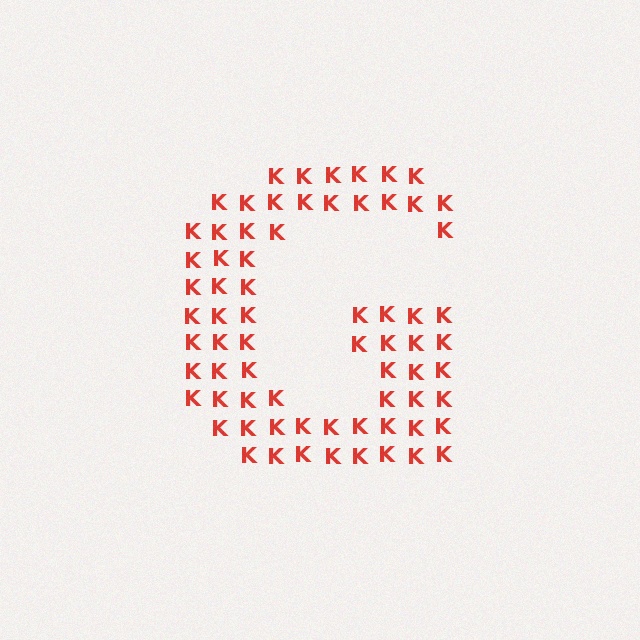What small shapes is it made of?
It is made of small letter K's.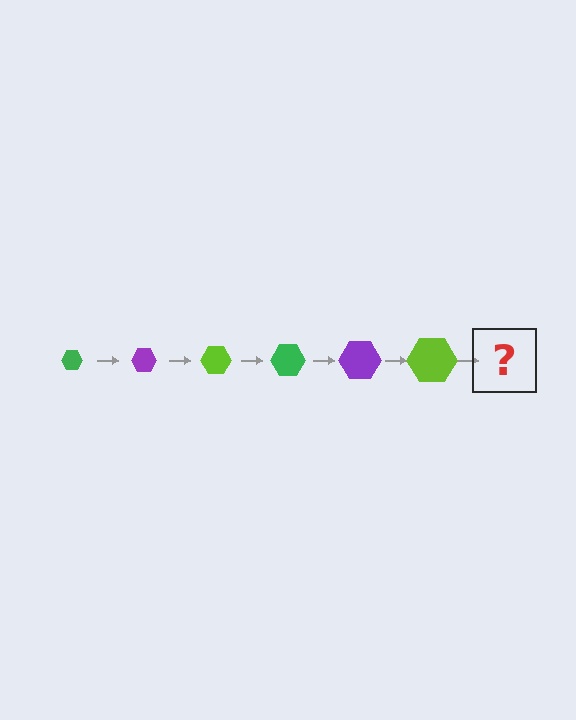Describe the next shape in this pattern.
It should be a green hexagon, larger than the previous one.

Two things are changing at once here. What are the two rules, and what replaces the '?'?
The two rules are that the hexagon grows larger each step and the color cycles through green, purple, and lime. The '?' should be a green hexagon, larger than the previous one.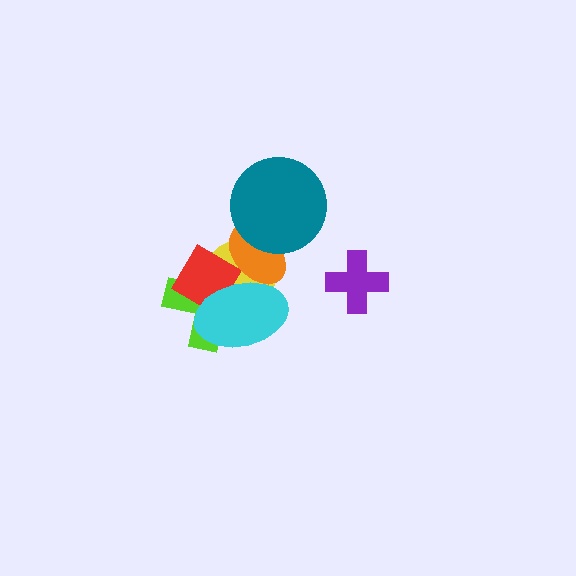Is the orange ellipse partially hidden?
Yes, it is partially covered by another shape.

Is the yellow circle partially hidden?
Yes, it is partially covered by another shape.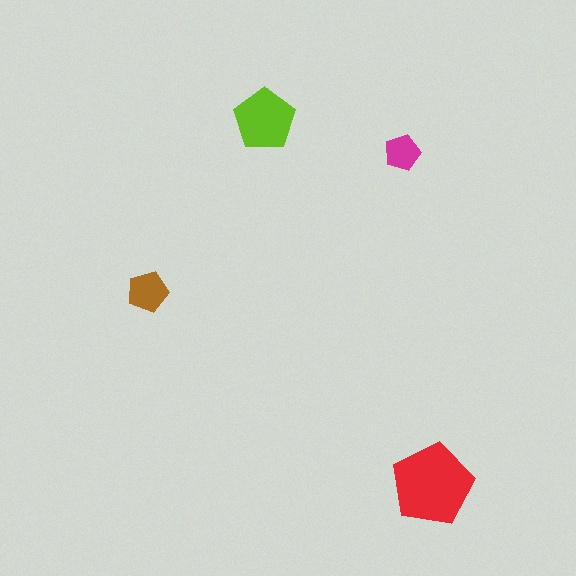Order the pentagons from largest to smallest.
the red one, the lime one, the brown one, the magenta one.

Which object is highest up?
The lime pentagon is topmost.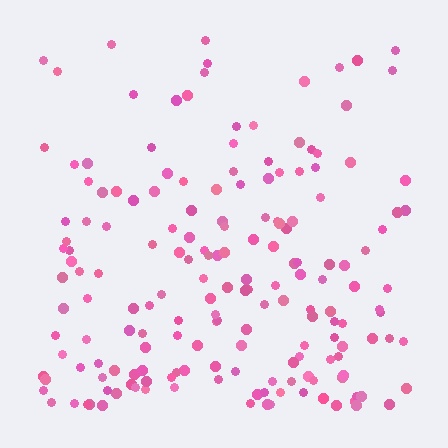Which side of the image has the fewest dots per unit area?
The top.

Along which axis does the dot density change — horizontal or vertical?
Vertical.